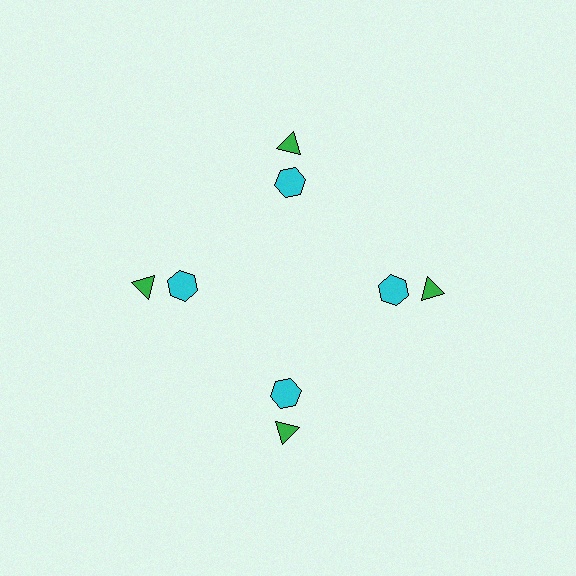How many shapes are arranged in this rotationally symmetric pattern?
There are 8 shapes, arranged in 4 groups of 2.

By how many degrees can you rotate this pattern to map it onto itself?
The pattern maps onto itself every 90 degrees of rotation.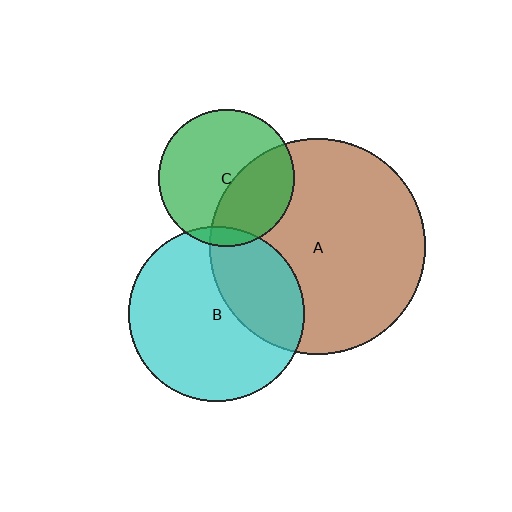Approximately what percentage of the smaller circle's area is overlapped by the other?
Approximately 40%.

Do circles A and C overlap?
Yes.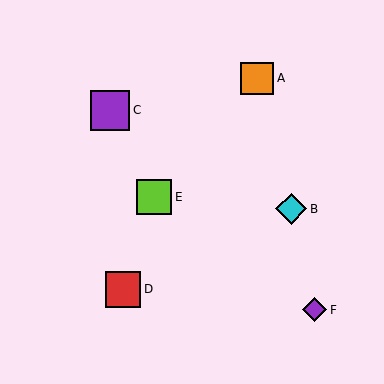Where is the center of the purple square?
The center of the purple square is at (110, 110).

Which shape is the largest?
The purple square (labeled C) is the largest.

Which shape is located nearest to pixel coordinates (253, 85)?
The orange square (labeled A) at (257, 78) is nearest to that location.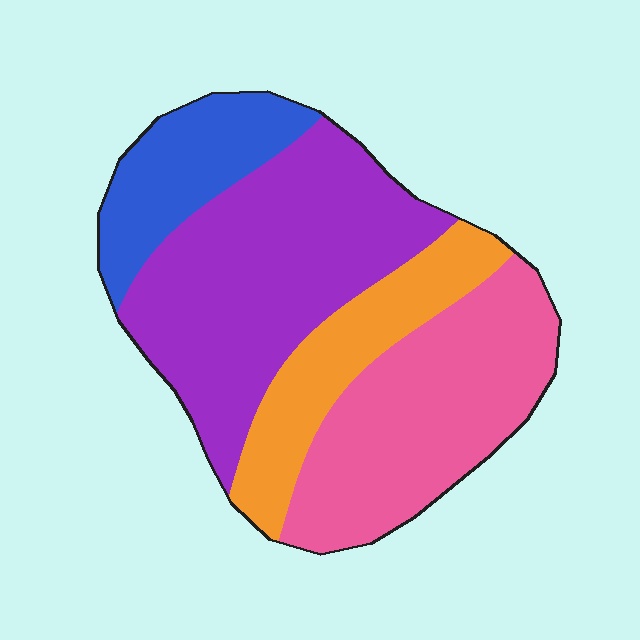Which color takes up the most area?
Purple, at roughly 40%.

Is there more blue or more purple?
Purple.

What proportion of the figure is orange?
Orange covers 17% of the figure.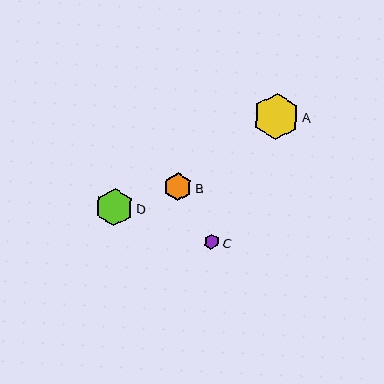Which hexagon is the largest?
Hexagon A is the largest with a size of approximately 46 pixels.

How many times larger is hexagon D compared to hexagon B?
Hexagon D is approximately 1.3 times the size of hexagon B.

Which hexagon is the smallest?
Hexagon C is the smallest with a size of approximately 15 pixels.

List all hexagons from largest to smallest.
From largest to smallest: A, D, B, C.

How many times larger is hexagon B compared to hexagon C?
Hexagon B is approximately 1.8 times the size of hexagon C.